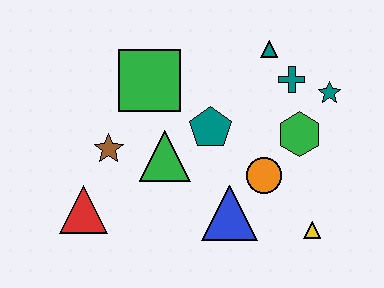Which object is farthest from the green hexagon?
The red triangle is farthest from the green hexagon.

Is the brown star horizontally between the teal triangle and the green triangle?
No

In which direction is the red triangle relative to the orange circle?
The red triangle is to the left of the orange circle.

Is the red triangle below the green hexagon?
Yes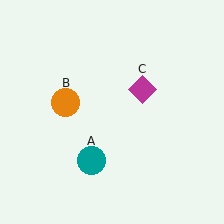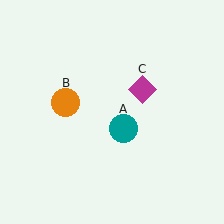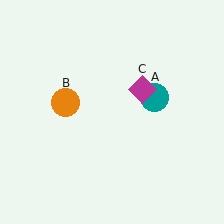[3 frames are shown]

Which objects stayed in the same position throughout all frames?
Orange circle (object B) and magenta diamond (object C) remained stationary.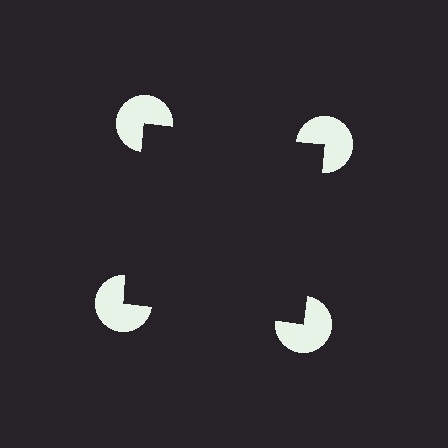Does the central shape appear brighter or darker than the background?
It typically appears slightly darker than the background, even though no actual brightness change is drawn.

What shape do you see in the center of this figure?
An illusory square — its edges are inferred from the aligned wedge cuts in the pac-man discs, not physically drawn.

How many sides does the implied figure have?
4 sides.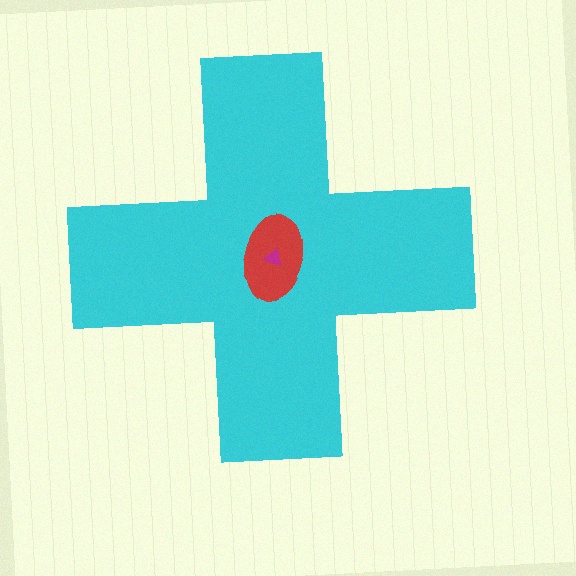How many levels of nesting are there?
3.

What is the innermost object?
The magenta triangle.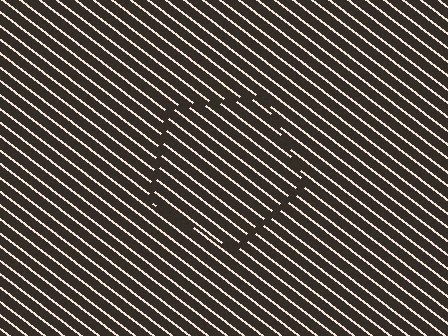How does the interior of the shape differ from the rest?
The interior of the shape contains the same grating, shifted by half a period — the contour is defined by the phase discontinuity where line-ends from the inner and outer gratings abut.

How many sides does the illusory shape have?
5 sides — the line-ends trace a pentagon.